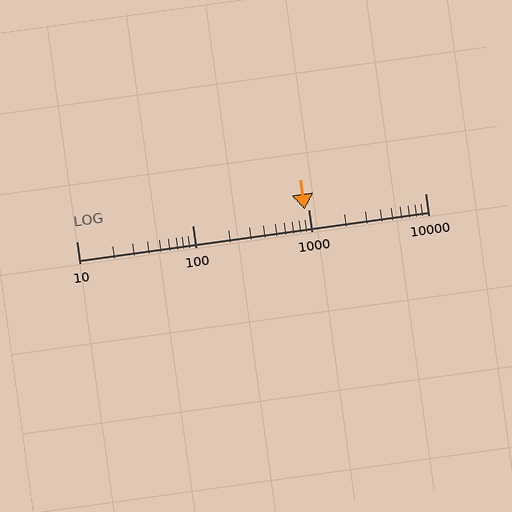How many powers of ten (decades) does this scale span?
The scale spans 3 decades, from 10 to 10000.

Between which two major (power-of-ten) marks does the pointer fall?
The pointer is between 100 and 1000.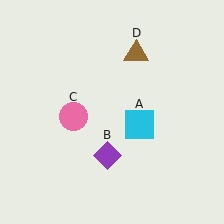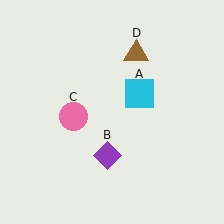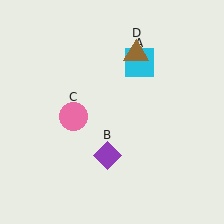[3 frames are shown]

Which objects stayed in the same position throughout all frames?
Purple diamond (object B) and pink circle (object C) and brown triangle (object D) remained stationary.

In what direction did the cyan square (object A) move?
The cyan square (object A) moved up.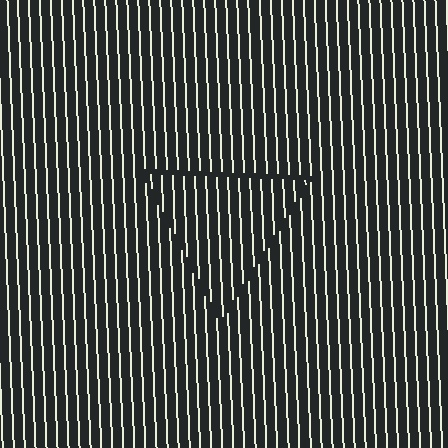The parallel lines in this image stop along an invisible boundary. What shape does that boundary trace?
An illusory triangle. The interior of the shape contains the same grating, shifted by half a period — the contour is defined by the phase discontinuity where line-ends from the inner and outer gratings abut.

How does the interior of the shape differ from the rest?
The interior of the shape contains the same grating, shifted by half a period — the contour is defined by the phase discontinuity where line-ends from the inner and outer gratings abut.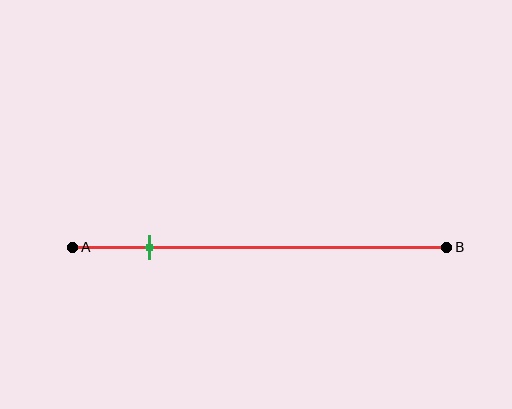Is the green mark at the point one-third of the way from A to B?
No, the mark is at about 20% from A, not at the 33% one-third point.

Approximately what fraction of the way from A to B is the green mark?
The green mark is approximately 20% of the way from A to B.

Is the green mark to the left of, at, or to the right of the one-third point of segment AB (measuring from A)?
The green mark is to the left of the one-third point of segment AB.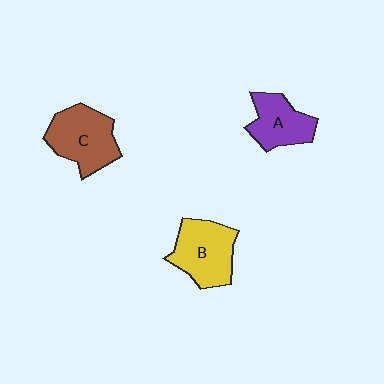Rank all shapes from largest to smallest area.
From largest to smallest: C (brown), B (yellow), A (purple).